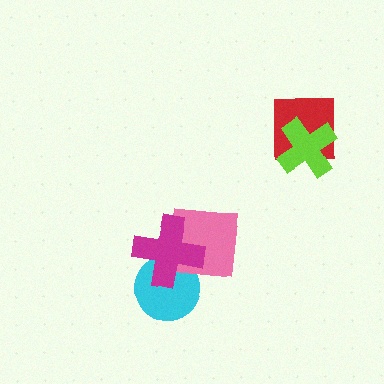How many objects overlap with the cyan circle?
2 objects overlap with the cyan circle.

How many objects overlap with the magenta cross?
2 objects overlap with the magenta cross.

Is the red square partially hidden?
Yes, it is partially covered by another shape.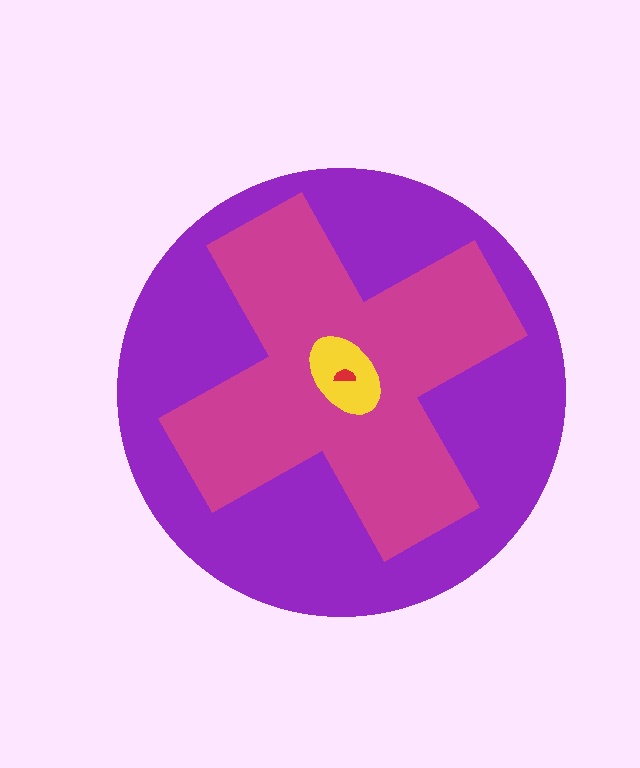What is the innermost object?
The red semicircle.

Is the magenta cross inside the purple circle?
Yes.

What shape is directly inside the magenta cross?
The yellow ellipse.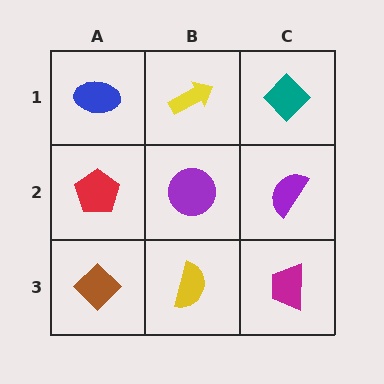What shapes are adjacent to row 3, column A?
A red pentagon (row 2, column A), a yellow semicircle (row 3, column B).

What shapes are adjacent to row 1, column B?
A purple circle (row 2, column B), a blue ellipse (row 1, column A), a teal diamond (row 1, column C).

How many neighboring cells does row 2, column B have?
4.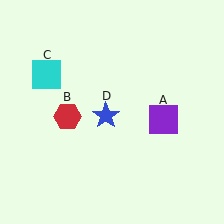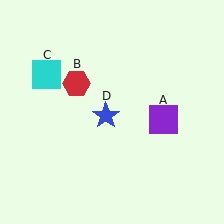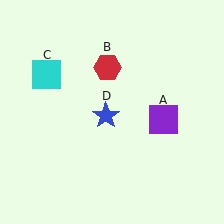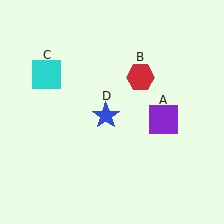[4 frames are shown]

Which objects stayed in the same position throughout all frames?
Purple square (object A) and cyan square (object C) and blue star (object D) remained stationary.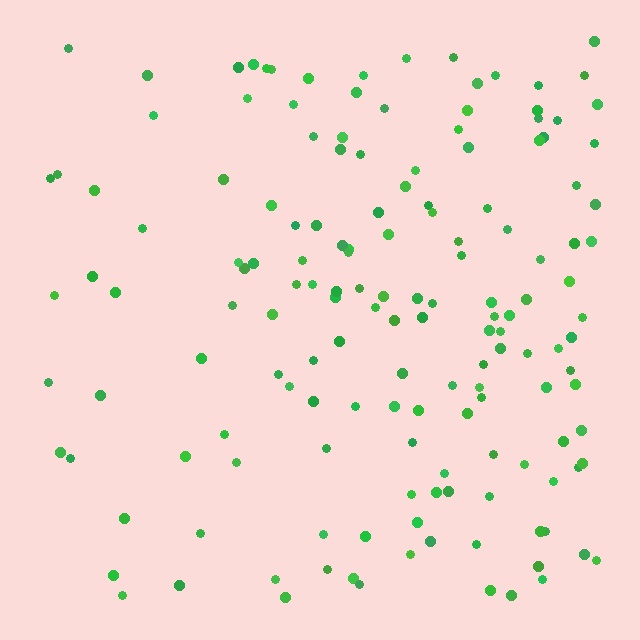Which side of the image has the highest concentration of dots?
The right.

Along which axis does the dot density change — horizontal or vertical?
Horizontal.